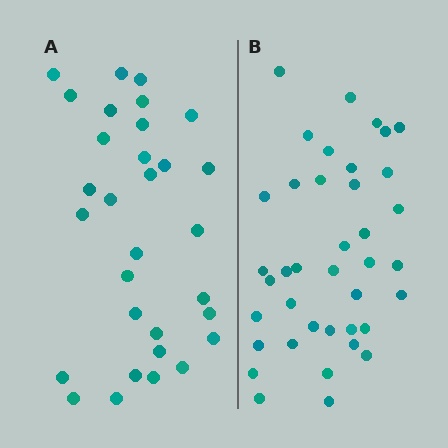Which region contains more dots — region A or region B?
Region B (the right region) has more dots.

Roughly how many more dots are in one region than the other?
Region B has roughly 8 or so more dots than region A.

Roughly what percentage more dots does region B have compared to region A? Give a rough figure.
About 25% more.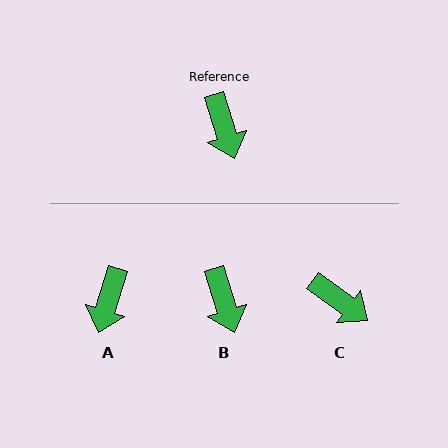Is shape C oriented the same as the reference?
No, it is off by about 36 degrees.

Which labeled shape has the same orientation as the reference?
B.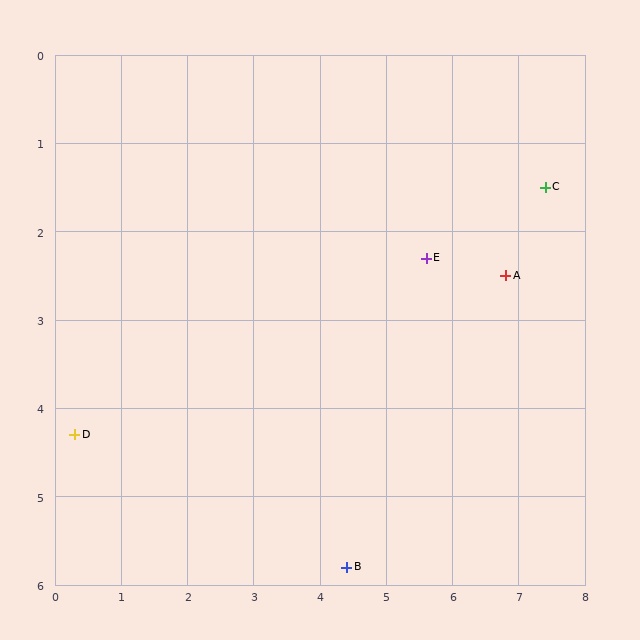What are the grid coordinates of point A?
Point A is at approximately (6.8, 2.5).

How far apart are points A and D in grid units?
Points A and D are about 6.7 grid units apart.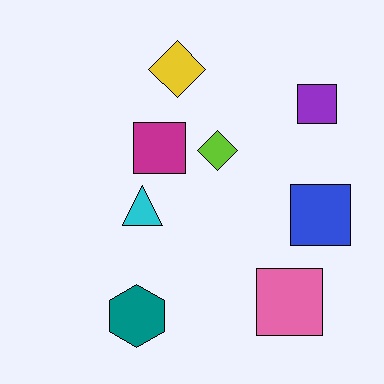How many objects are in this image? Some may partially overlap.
There are 8 objects.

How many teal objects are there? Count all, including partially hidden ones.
There is 1 teal object.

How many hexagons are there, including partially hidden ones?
There is 1 hexagon.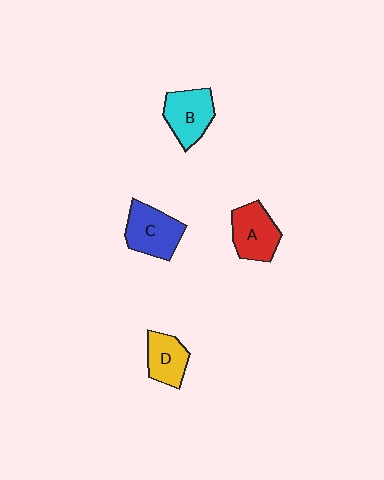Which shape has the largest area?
Shape C (blue).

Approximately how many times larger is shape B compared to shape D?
Approximately 1.2 times.